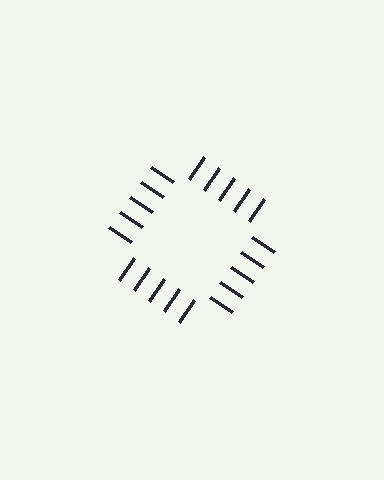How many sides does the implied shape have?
4 sides — the line-ends trace a square.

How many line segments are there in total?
20 — 5 along each of the 4 edges.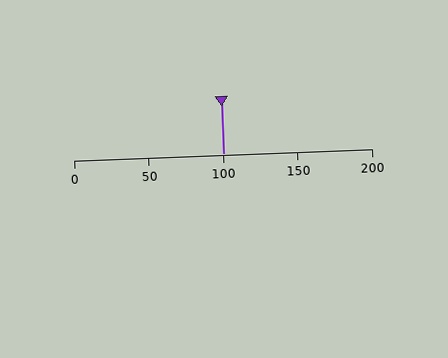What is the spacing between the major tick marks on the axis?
The major ticks are spaced 50 apart.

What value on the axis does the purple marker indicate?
The marker indicates approximately 100.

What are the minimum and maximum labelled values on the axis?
The axis runs from 0 to 200.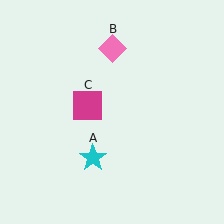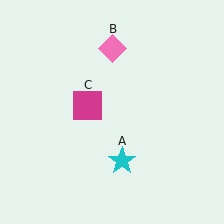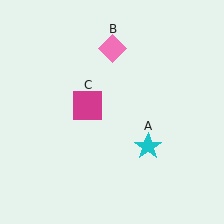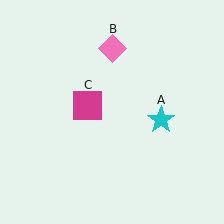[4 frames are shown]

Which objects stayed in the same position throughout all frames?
Pink diamond (object B) and magenta square (object C) remained stationary.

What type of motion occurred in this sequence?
The cyan star (object A) rotated counterclockwise around the center of the scene.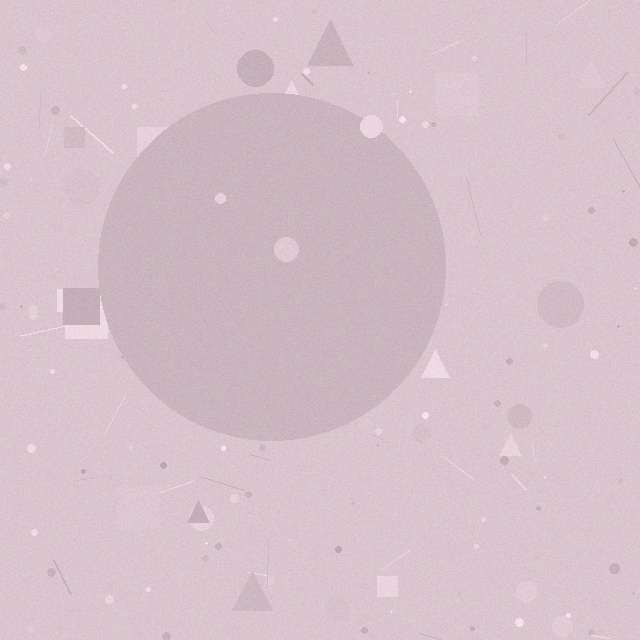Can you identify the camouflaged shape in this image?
The camouflaged shape is a circle.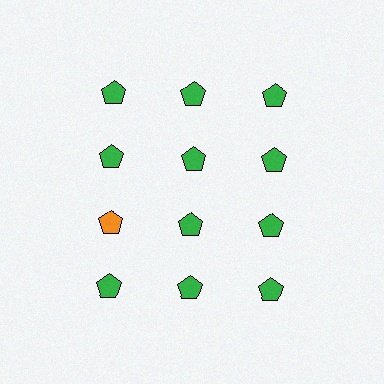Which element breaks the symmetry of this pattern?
The orange pentagon in the third row, leftmost column breaks the symmetry. All other shapes are green pentagons.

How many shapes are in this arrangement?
There are 12 shapes arranged in a grid pattern.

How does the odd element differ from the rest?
It has a different color: orange instead of green.